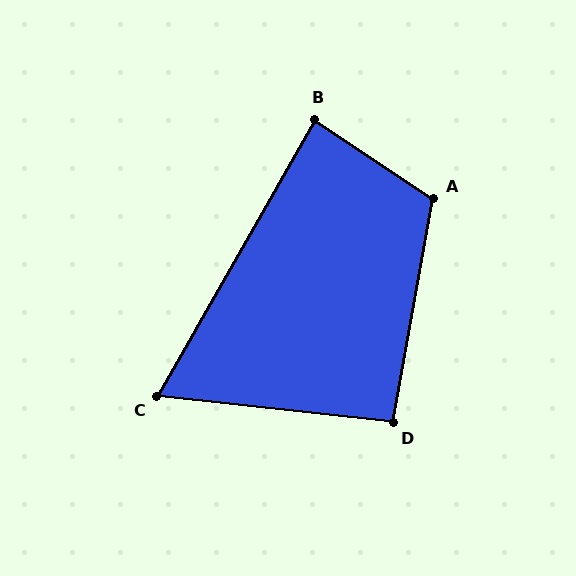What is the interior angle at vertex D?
Approximately 94 degrees (approximately right).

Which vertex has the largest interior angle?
A, at approximately 113 degrees.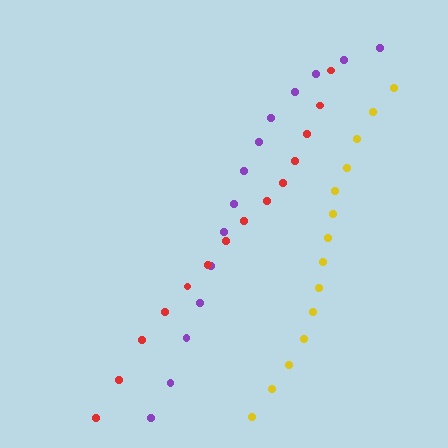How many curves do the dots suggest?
There are 3 distinct paths.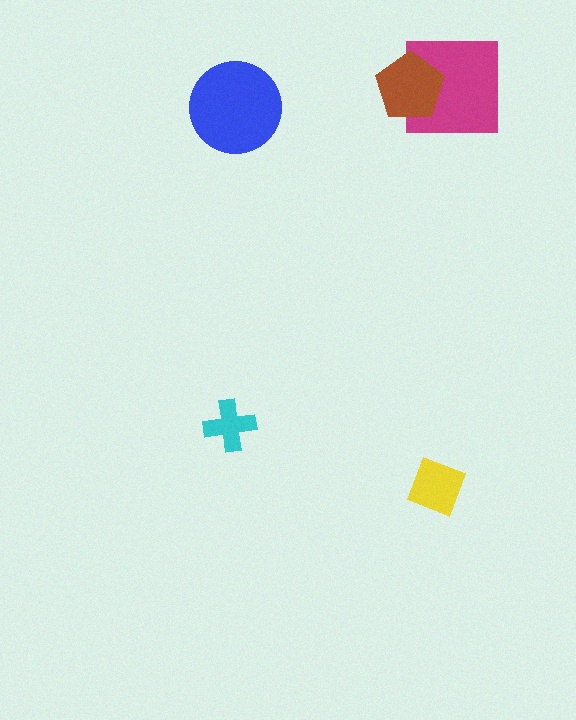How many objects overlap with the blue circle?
0 objects overlap with the blue circle.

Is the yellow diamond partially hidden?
No, no other shape covers it.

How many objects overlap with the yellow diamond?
0 objects overlap with the yellow diamond.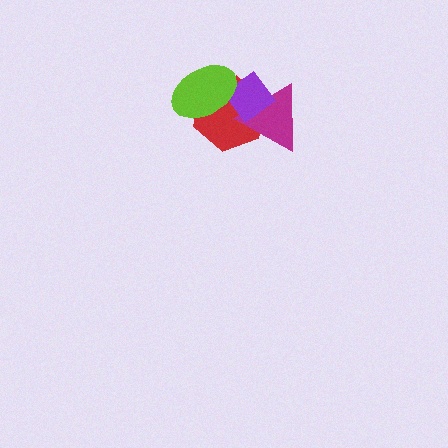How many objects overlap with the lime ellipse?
2 objects overlap with the lime ellipse.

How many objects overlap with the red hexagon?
3 objects overlap with the red hexagon.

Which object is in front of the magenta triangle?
The purple diamond is in front of the magenta triangle.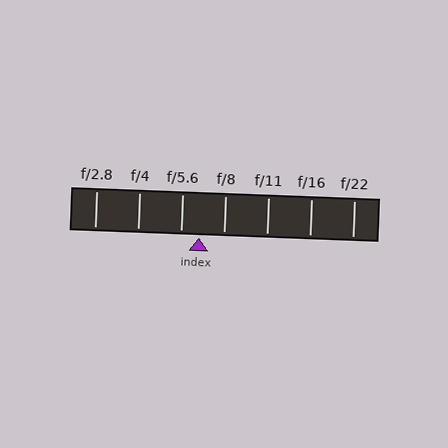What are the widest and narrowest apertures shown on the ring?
The widest aperture shown is f/2.8 and the narrowest is f/22.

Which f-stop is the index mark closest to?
The index mark is closest to f/5.6.